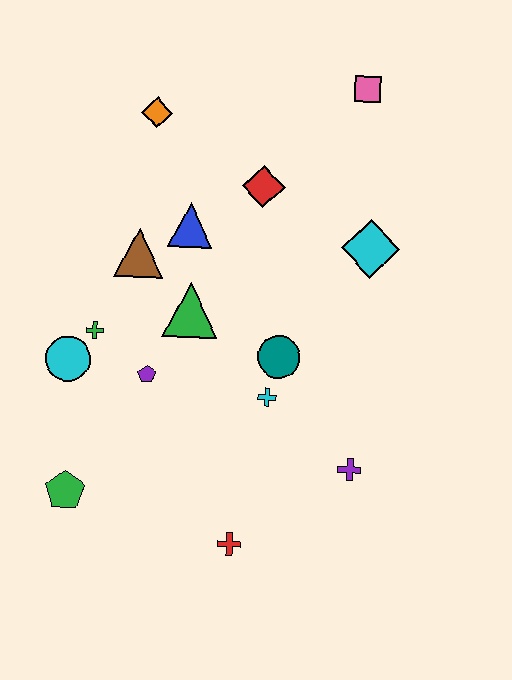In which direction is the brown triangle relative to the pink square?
The brown triangle is to the left of the pink square.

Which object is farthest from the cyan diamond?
The green pentagon is farthest from the cyan diamond.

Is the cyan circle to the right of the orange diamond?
No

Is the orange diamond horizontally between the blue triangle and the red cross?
No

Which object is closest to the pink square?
The red diamond is closest to the pink square.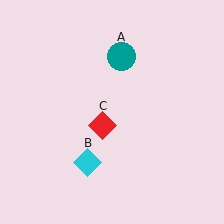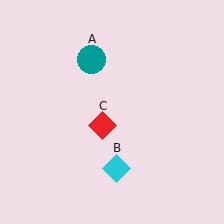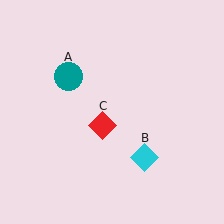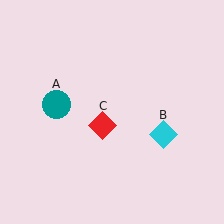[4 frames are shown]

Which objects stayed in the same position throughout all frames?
Red diamond (object C) remained stationary.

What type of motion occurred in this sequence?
The teal circle (object A), cyan diamond (object B) rotated counterclockwise around the center of the scene.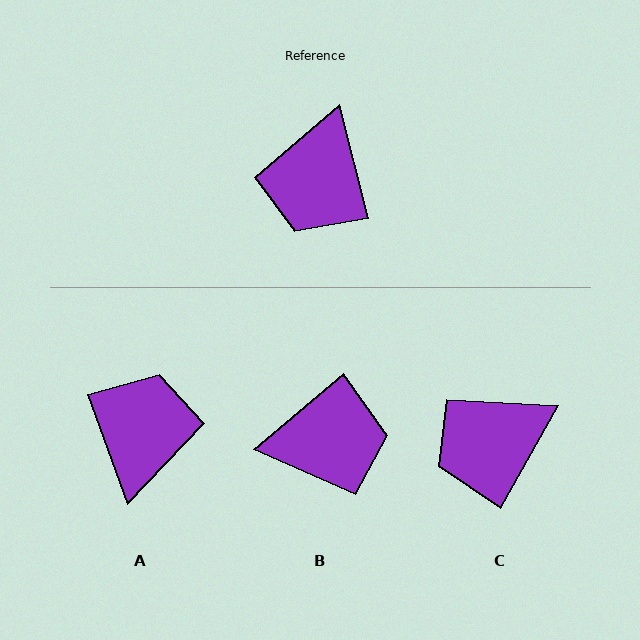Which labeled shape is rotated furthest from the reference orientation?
A, about 175 degrees away.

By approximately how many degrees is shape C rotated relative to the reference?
Approximately 44 degrees clockwise.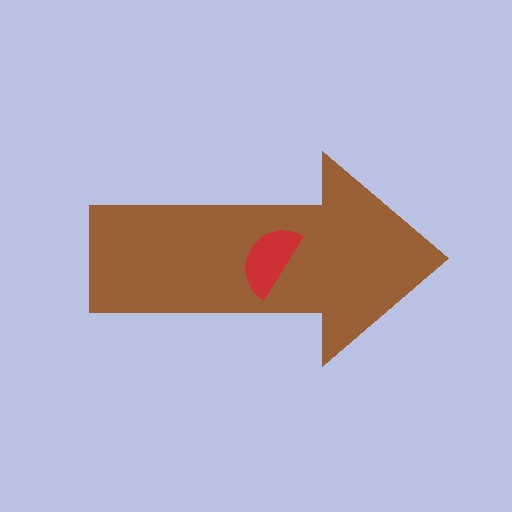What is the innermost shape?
The red semicircle.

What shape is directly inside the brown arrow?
The red semicircle.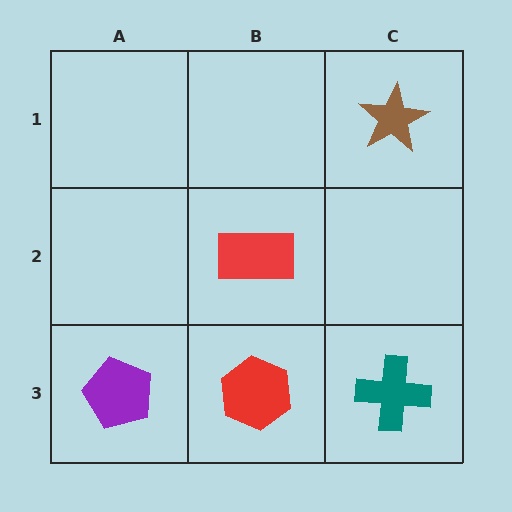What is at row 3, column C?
A teal cross.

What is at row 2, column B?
A red rectangle.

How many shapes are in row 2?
1 shape.